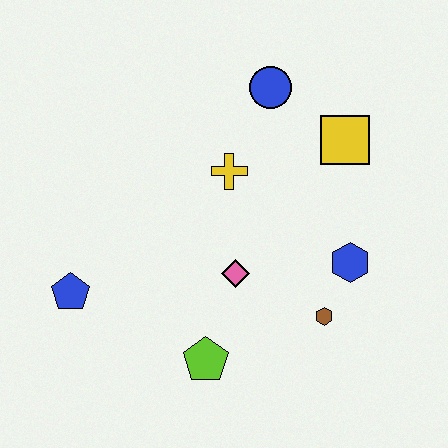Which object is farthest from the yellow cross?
The blue pentagon is farthest from the yellow cross.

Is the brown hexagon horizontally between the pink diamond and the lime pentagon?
No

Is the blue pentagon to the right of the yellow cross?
No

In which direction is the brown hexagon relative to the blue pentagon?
The brown hexagon is to the right of the blue pentagon.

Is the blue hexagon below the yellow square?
Yes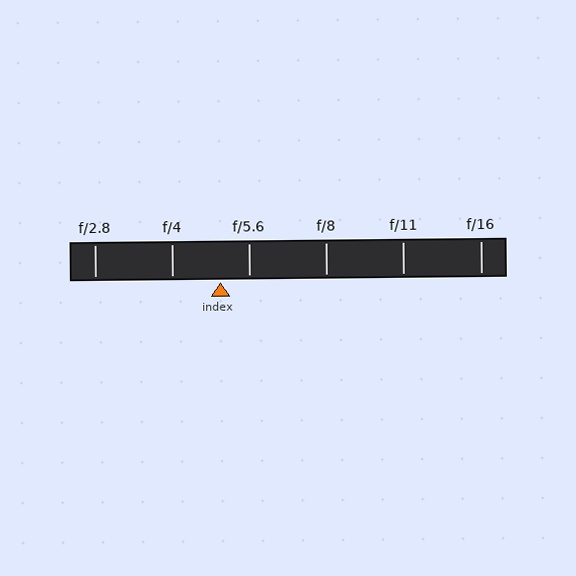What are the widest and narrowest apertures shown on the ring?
The widest aperture shown is f/2.8 and the narrowest is f/16.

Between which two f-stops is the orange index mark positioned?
The index mark is between f/4 and f/5.6.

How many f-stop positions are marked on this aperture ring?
There are 6 f-stop positions marked.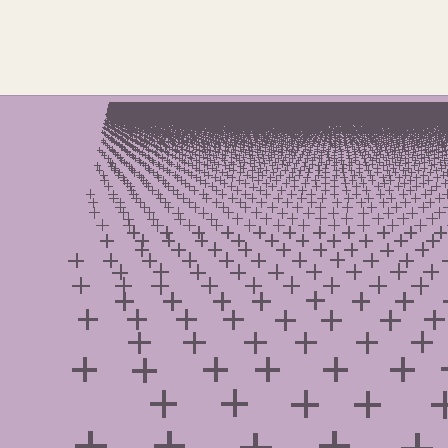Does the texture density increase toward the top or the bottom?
Density increases toward the top.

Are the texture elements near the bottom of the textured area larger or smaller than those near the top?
Larger. Near the bottom, elements are closer to the viewer and appear at a bigger on-screen size.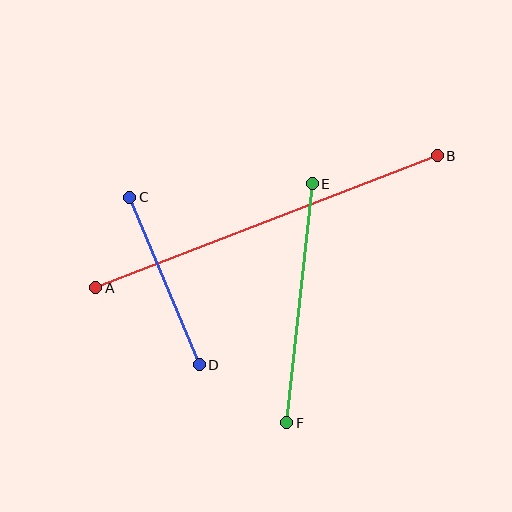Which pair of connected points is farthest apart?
Points A and B are farthest apart.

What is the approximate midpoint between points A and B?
The midpoint is at approximately (266, 222) pixels.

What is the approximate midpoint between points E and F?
The midpoint is at approximately (300, 303) pixels.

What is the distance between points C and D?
The distance is approximately 181 pixels.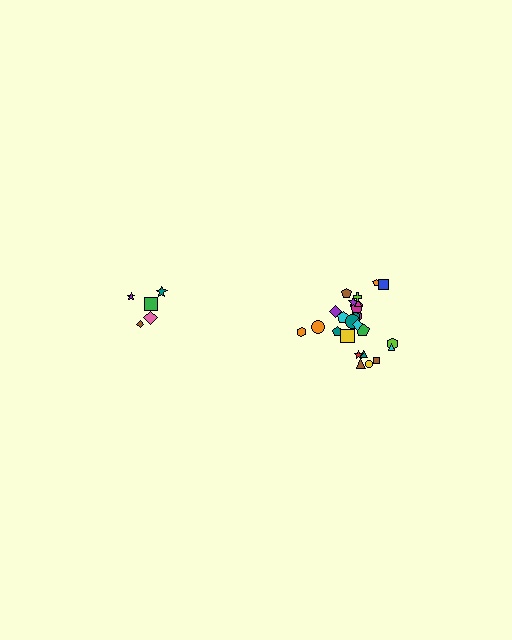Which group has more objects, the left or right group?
The right group.